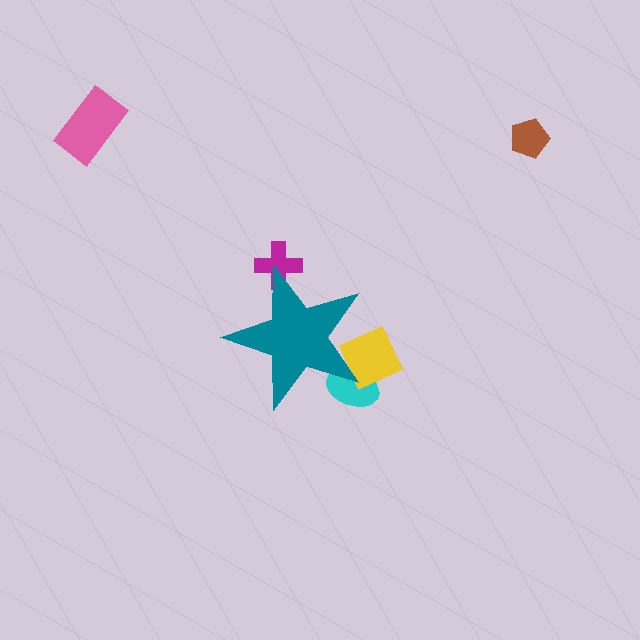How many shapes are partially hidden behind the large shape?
3 shapes are partially hidden.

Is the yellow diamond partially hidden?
Yes, the yellow diamond is partially hidden behind the teal star.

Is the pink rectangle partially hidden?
No, the pink rectangle is fully visible.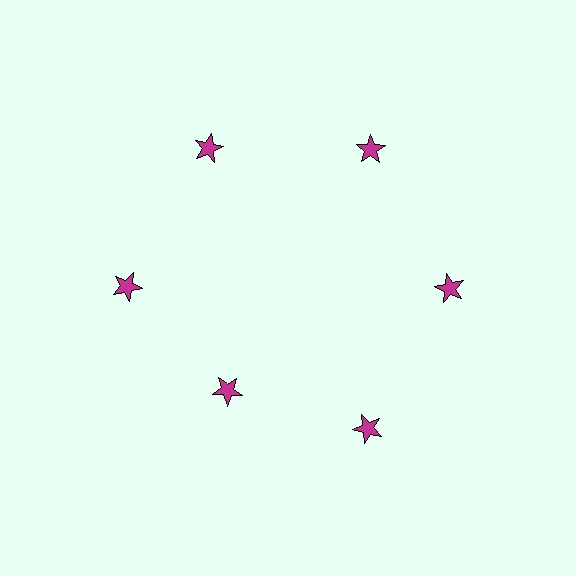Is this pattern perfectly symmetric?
No. The 6 magenta stars are arranged in a ring, but one element near the 7 o'clock position is pulled inward toward the center, breaking the 6-fold rotational symmetry.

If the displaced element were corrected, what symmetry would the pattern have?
It would have 6-fold rotational symmetry — the pattern would map onto itself every 60 degrees.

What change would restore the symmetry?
The symmetry would be restored by moving it outward, back onto the ring so that all 6 stars sit at equal angles and equal distance from the center.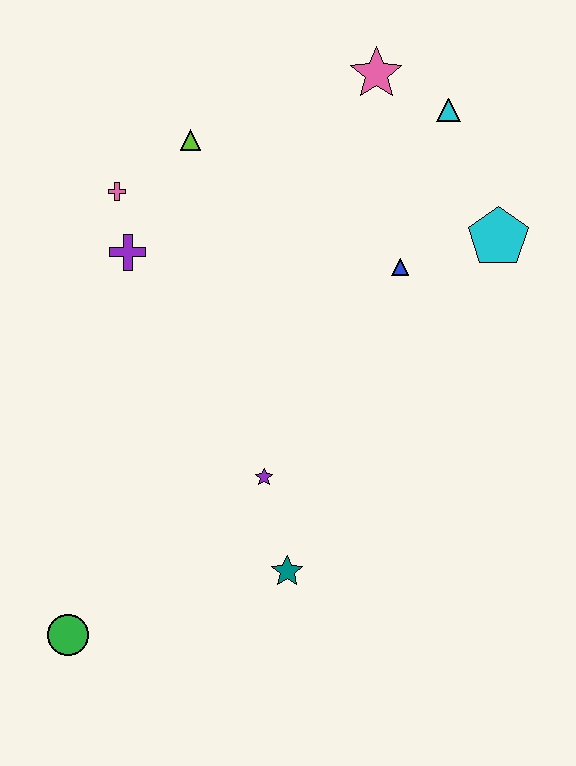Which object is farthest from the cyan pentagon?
The green circle is farthest from the cyan pentagon.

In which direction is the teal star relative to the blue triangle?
The teal star is below the blue triangle.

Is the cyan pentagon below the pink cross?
Yes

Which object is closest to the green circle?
The teal star is closest to the green circle.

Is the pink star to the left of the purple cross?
No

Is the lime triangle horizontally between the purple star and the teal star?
No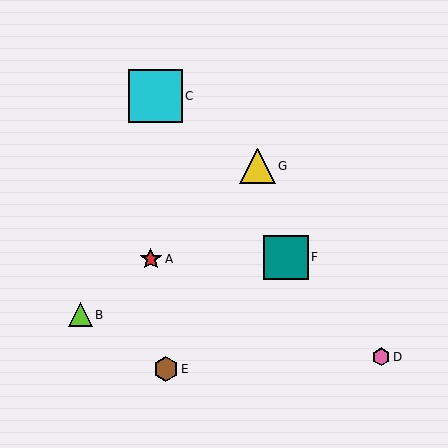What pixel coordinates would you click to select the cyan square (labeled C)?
Click at (156, 96) to select the cyan square C.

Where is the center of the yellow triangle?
The center of the yellow triangle is at (258, 166).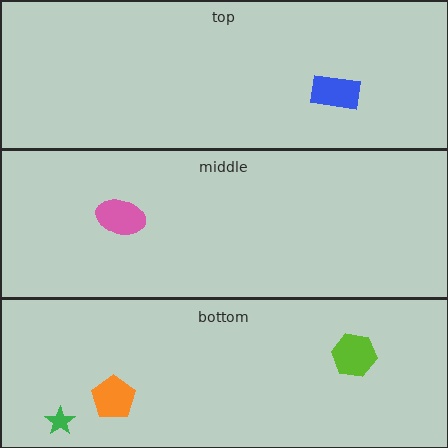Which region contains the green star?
The bottom region.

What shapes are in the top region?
The blue rectangle.